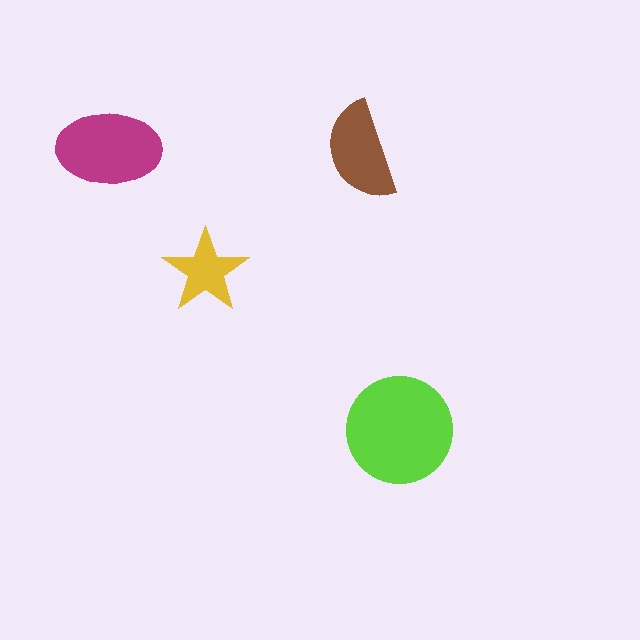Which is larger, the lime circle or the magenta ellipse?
The lime circle.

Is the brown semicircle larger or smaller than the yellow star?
Larger.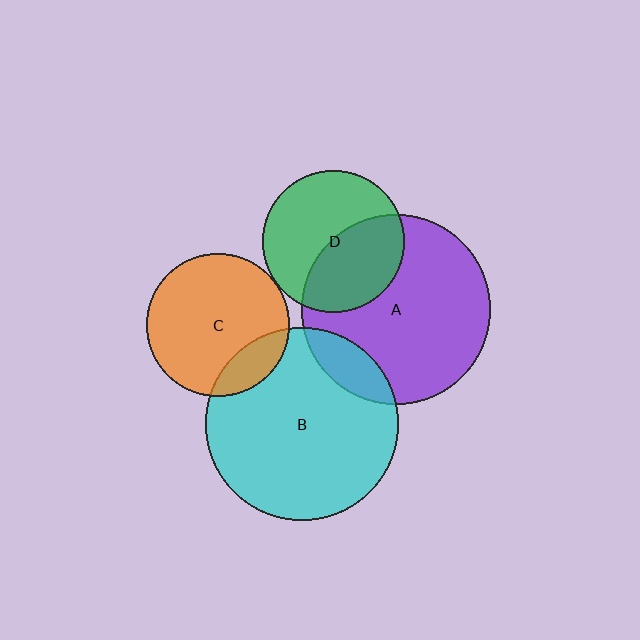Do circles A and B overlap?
Yes.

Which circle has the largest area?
Circle B (cyan).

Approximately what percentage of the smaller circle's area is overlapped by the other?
Approximately 10%.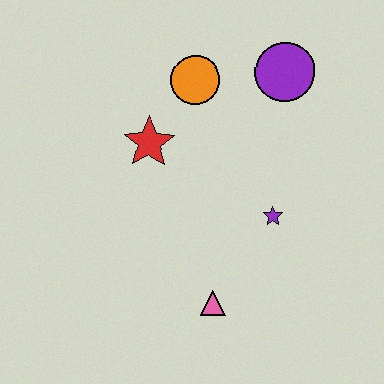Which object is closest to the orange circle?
The red star is closest to the orange circle.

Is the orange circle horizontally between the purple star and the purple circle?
No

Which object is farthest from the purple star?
The orange circle is farthest from the purple star.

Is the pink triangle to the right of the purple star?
No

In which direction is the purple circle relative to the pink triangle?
The purple circle is above the pink triangle.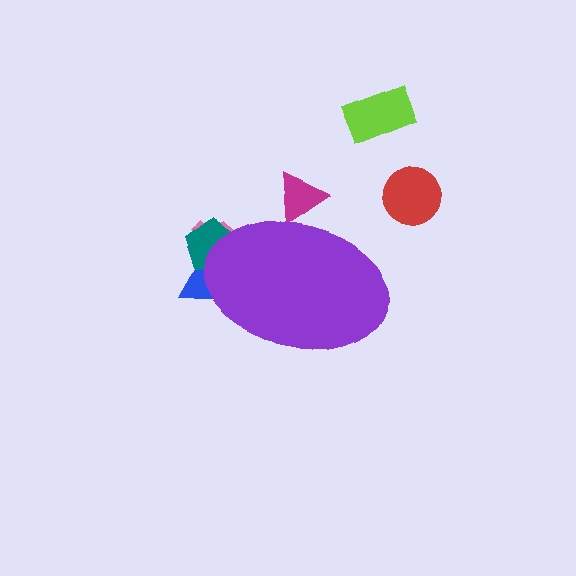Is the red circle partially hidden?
No, the red circle is fully visible.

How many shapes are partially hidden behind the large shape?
4 shapes are partially hidden.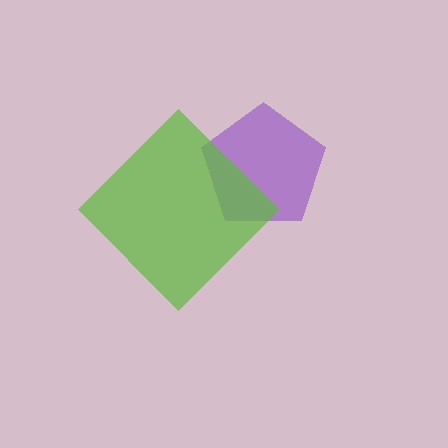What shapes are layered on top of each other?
The layered shapes are: a purple pentagon, a lime diamond.